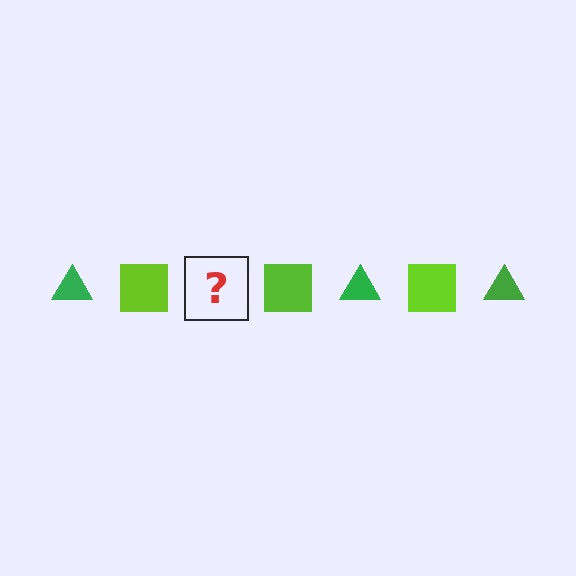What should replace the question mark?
The question mark should be replaced with a green triangle.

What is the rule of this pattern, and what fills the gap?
The rule is that the pattern alternates between green triangle and lime square. The gap should be filled with a green triangle.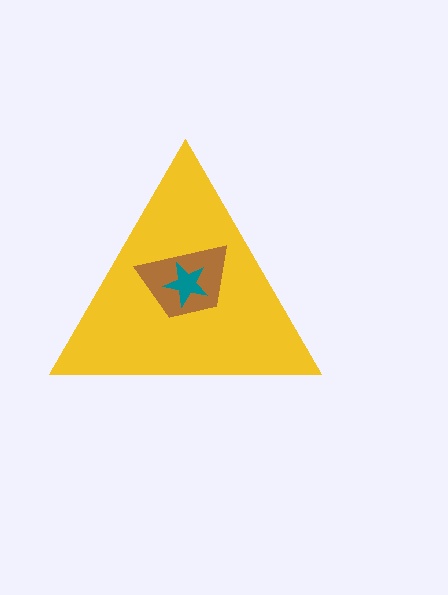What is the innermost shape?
The teal star.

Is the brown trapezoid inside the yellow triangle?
Yes.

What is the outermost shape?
The yellow triangle.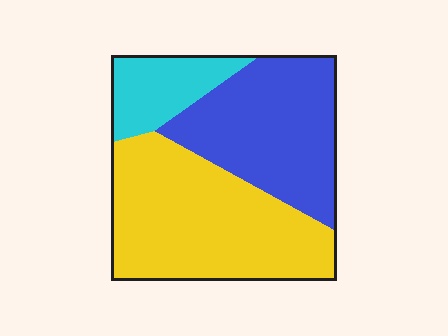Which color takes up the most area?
Yellow, at roughly 50%.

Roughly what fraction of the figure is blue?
Blue takes up between a quarter and a half of the figure.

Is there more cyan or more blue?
Blue.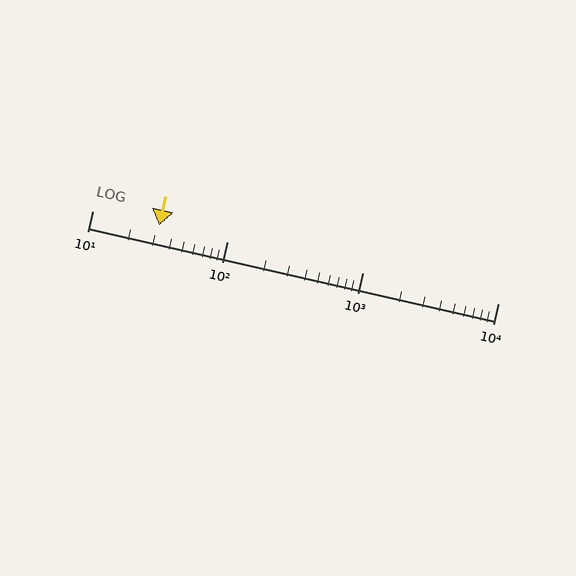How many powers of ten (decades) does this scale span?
The scale spans 3 decades, from 10 to 10000.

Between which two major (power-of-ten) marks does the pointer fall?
The pointer is between 10 and 100.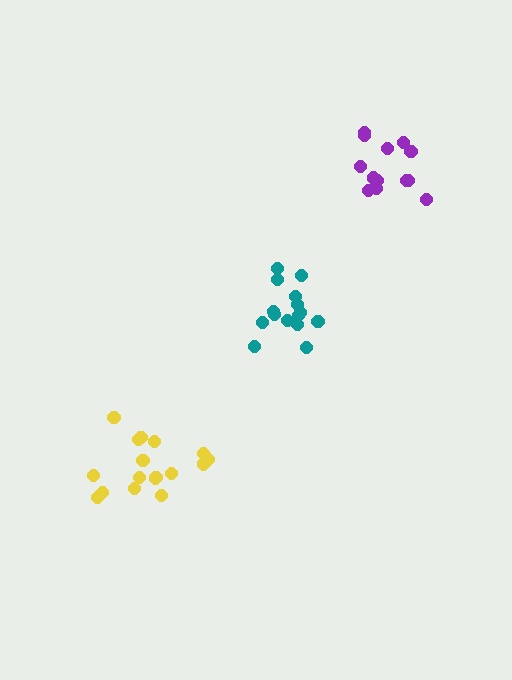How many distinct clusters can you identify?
There are 3 distinct clusters.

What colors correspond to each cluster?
The clusters are colored: yellow, teal, purple.